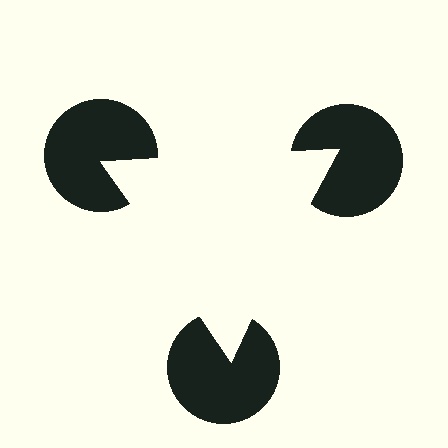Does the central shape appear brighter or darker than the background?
It typically appears slightly brighter than the background, even though no actual brightness change is drawn.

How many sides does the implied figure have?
3 sides.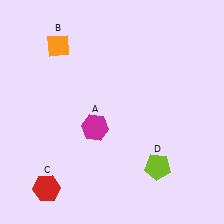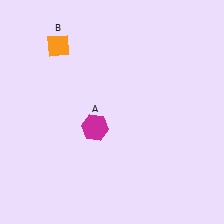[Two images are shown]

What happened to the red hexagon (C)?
The red hexagon (C) was removed in Image 2. It was in the bottom-left area of Image 1.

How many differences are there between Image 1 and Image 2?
There are 2 differences between the two images.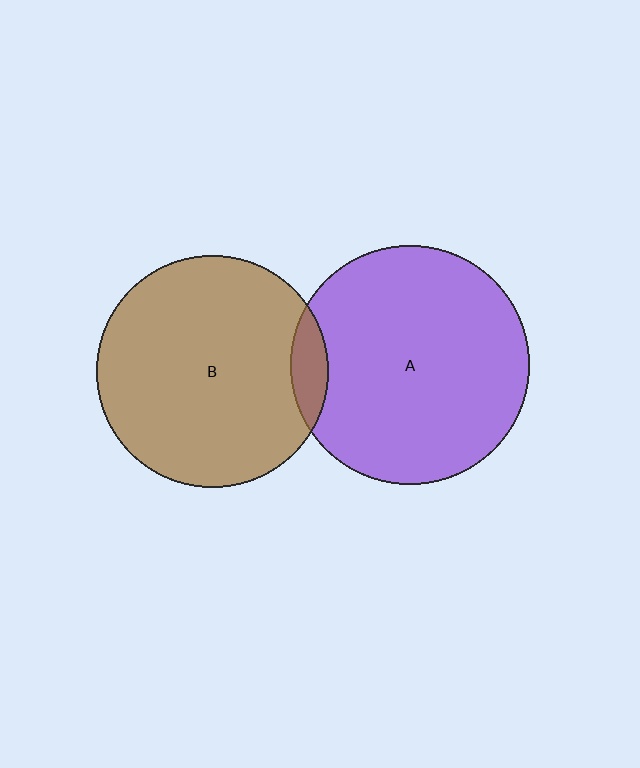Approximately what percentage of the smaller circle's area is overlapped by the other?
Approximately 10%.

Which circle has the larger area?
Circle A (purple).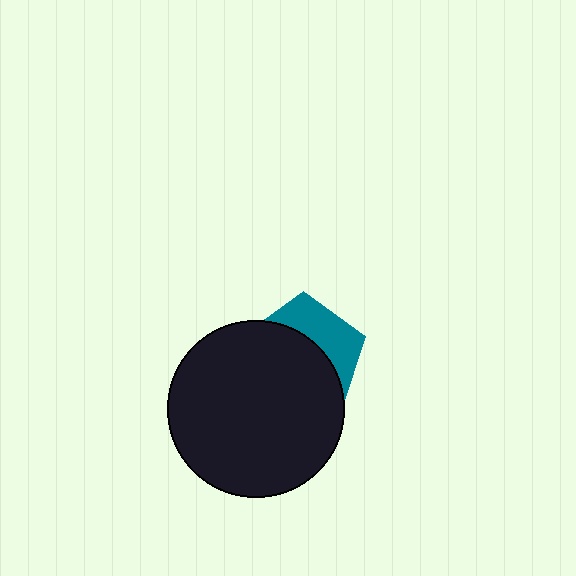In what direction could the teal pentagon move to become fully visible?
The teal pentagon could move toward the upper-right. That would shift it out from behind the black circle entirely.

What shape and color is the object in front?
The object in front is a black circle.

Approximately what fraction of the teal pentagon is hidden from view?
Roughly 64% of the teal pentagon is hidden behind the black circle.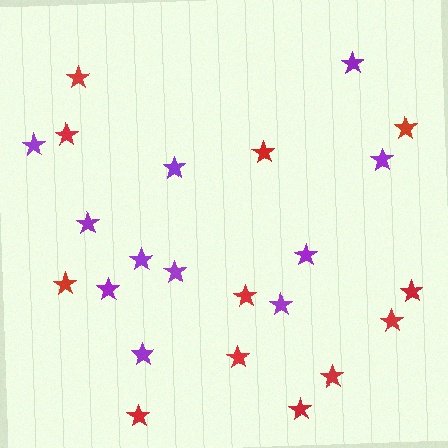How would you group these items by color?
There are 2 groups: one group of purple stars (11) and one group of red stars (12).